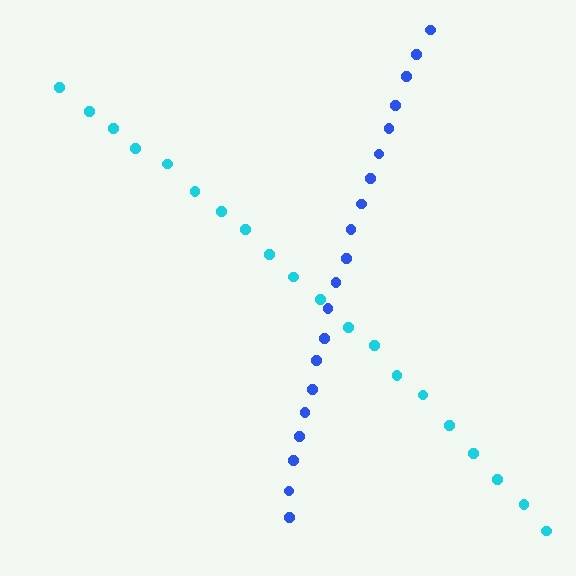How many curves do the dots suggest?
There are 2 distinct paths.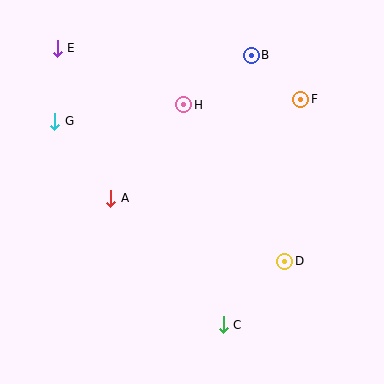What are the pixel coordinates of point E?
Point E is at (57, 49).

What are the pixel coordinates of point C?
Point C is at (223, 325).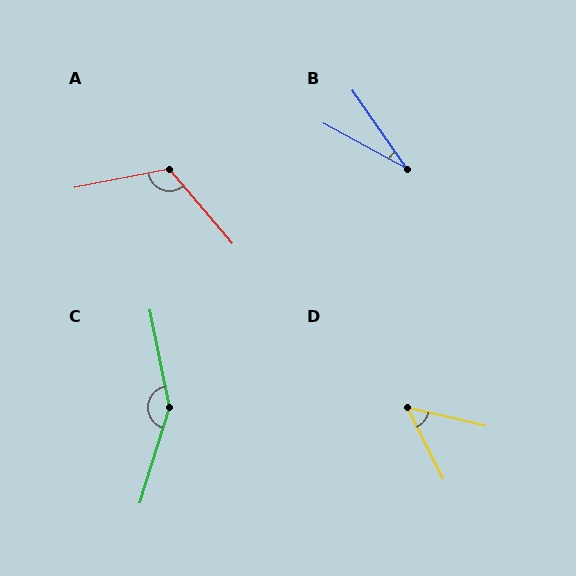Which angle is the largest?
C, at approximately 151 degrees.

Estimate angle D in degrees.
Approximately 50 degrees.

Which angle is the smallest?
B, at approximately 26 degrees.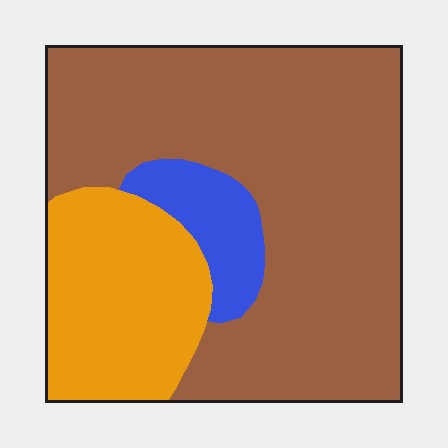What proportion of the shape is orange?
Orange covers around 25% of the shape.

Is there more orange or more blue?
Orange.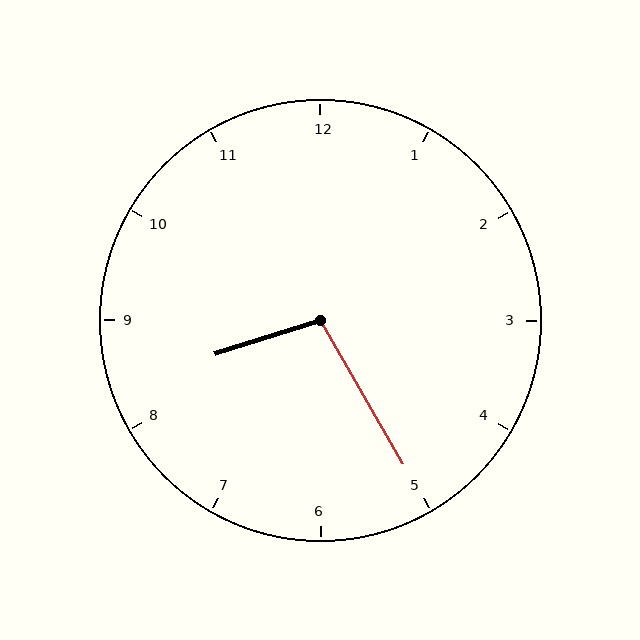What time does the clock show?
8:25.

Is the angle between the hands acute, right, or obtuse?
It is obtuse.